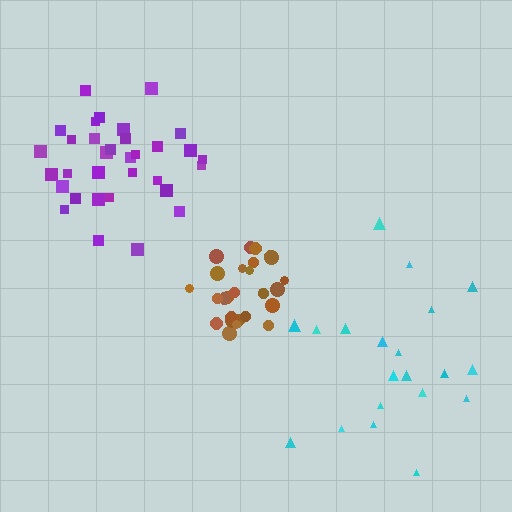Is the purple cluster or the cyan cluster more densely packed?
Purple.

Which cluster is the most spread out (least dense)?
Cyan.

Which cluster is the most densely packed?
Brown.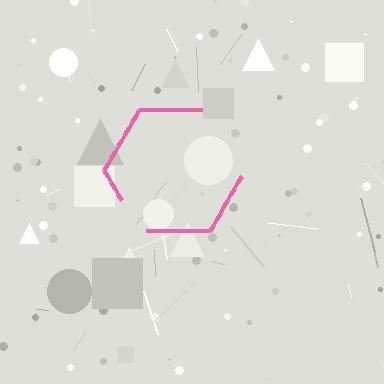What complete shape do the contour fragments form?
The contour fragments form a hexagon.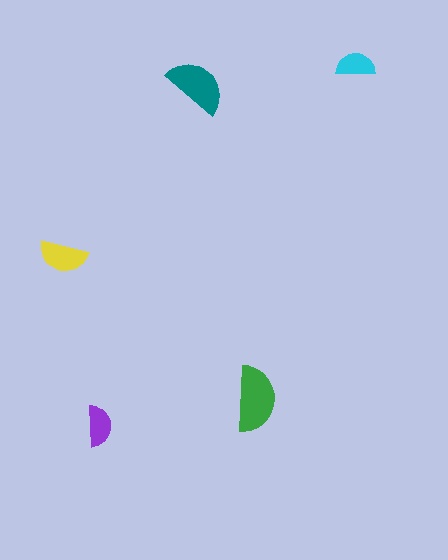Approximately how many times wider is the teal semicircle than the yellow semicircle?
About 1.5 times wider.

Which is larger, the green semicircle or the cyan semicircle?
The green one.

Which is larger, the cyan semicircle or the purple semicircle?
The purple one.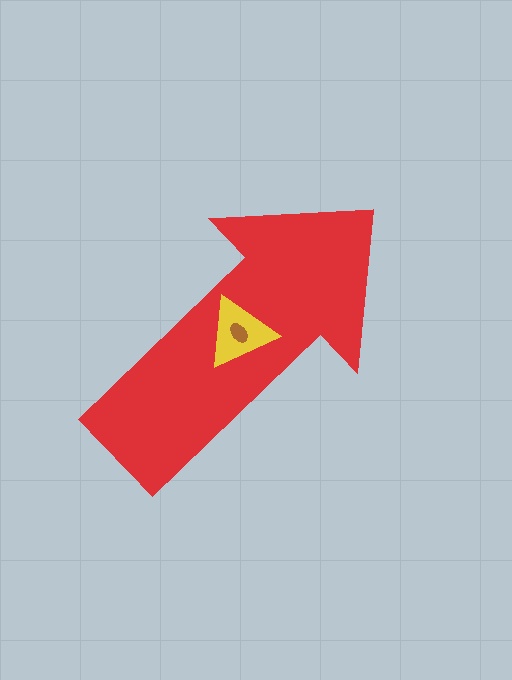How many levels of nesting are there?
3.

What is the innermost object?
The brown ellipse.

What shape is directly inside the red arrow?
The yellow triangle.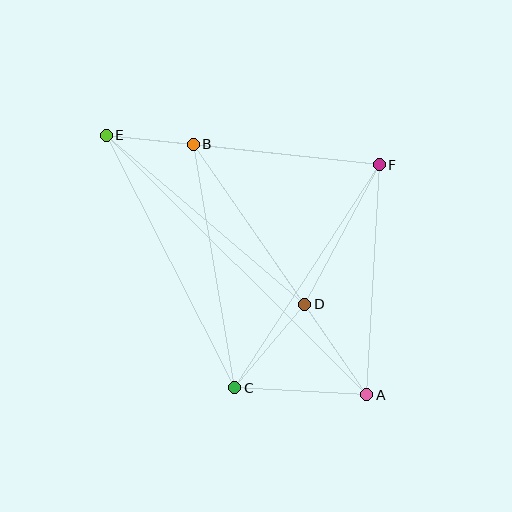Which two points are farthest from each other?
Points A and E are farthest from each other.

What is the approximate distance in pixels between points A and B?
The distance between A and B is approximately 305 pixels.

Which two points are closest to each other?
Points B and E are closest to each other.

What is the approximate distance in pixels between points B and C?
The distance between B and C is approximately 247 pixels.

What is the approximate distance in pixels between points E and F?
The distance between E and F is approximately 275 pixels.